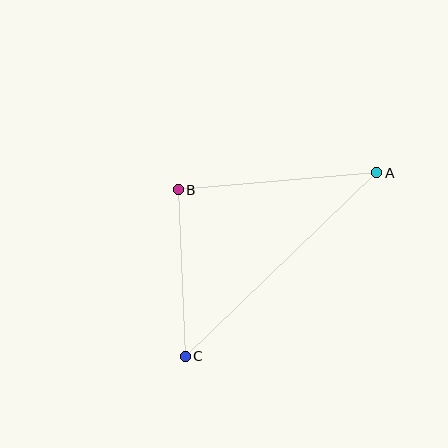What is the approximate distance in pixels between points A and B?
The distance between A and B is approximately 199 pixels.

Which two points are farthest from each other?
Points A and C are farthest from each other.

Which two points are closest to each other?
Points B and C are closest to each other.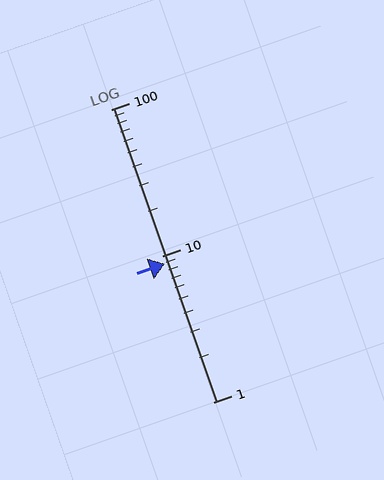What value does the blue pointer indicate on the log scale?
The pointer indicates approximately 8.8.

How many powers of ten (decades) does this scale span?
The scale spans 2 decades, from 1 to 100.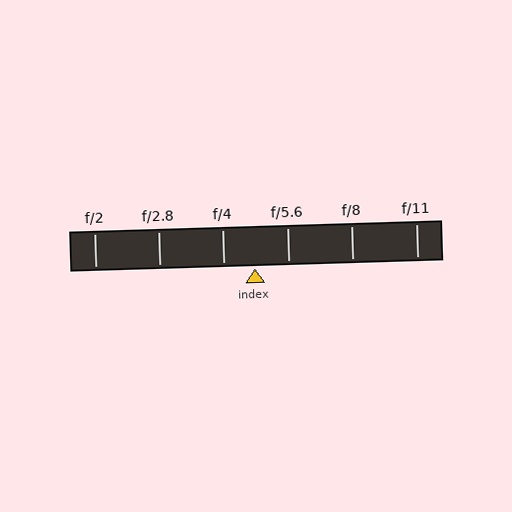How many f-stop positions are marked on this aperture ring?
There are 6 f-stop positions marked.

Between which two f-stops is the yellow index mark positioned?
The index mark is between f/4 and f/5.6.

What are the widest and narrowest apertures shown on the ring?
The widest aperture shown is f/2 and the narrowest is f/11.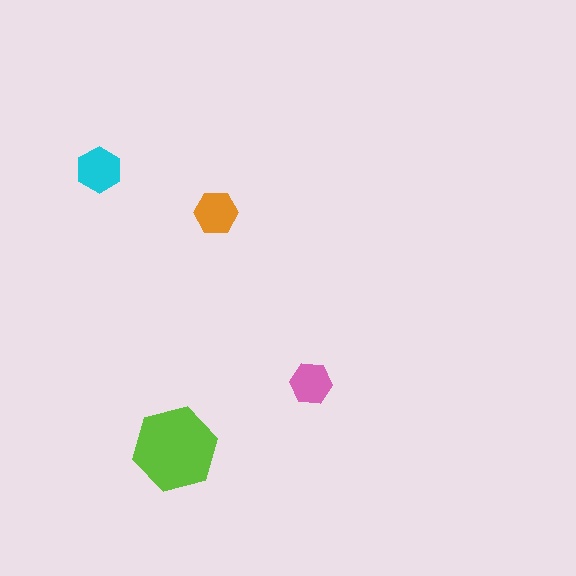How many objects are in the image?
There are 4 objects in the image.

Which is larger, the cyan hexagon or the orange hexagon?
The cyan one.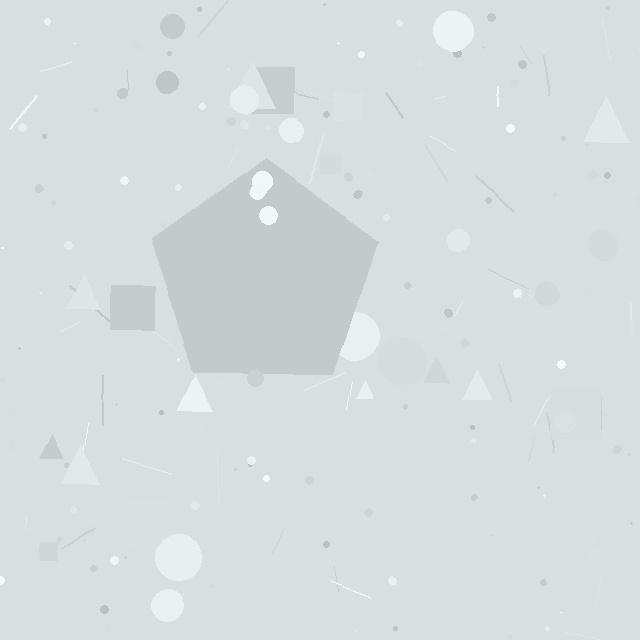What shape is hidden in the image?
A pentagon is hidden in the image.